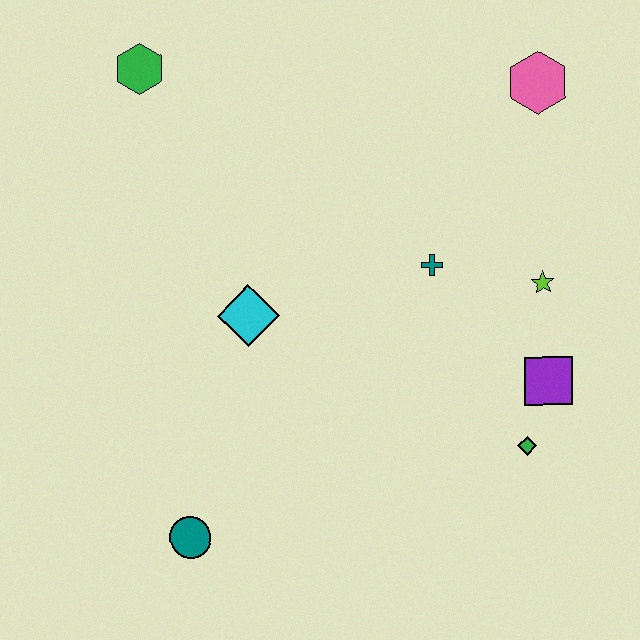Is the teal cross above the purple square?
Yes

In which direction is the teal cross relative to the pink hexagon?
The teal cross is below the pink hexagon.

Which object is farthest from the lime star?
The green hexagon is farthest from the lime star.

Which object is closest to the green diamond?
The purple square is closest to the green diamond.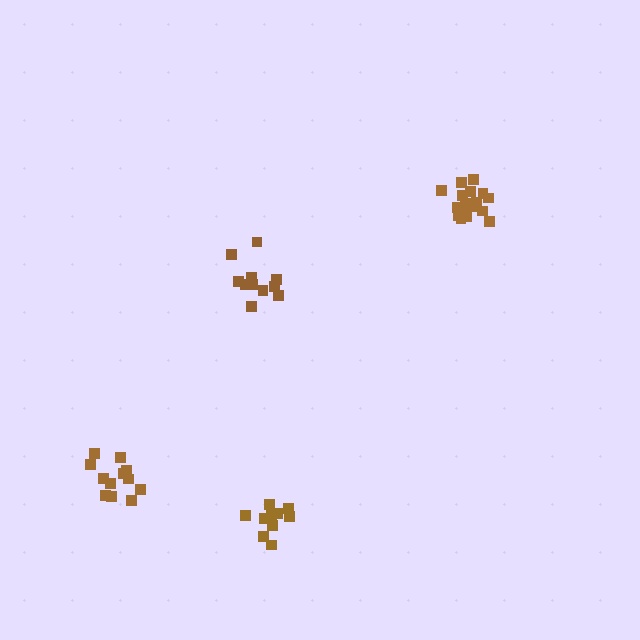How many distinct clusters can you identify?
There are 4 distinct clusters.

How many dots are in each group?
Group 1: 11 dots, Group 2: 11 dots, Group 3: 12 dots, Group 4: 17 dots (51 total).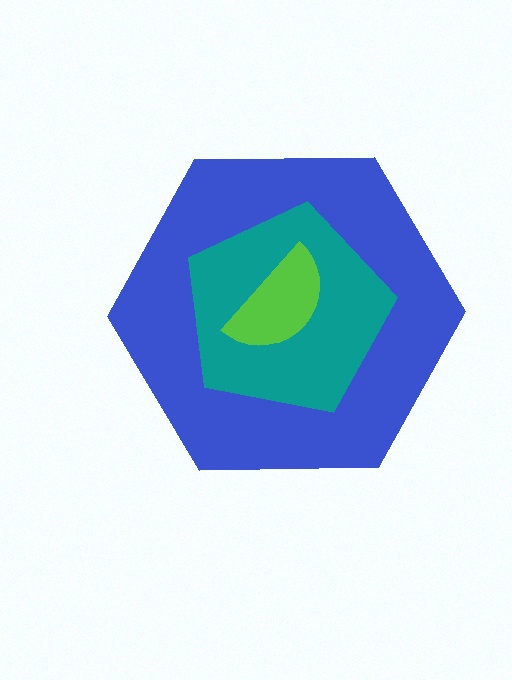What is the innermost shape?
The lime semicircle.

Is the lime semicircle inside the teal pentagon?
Yes.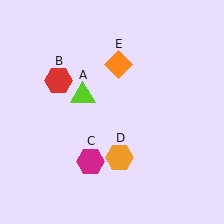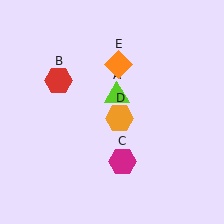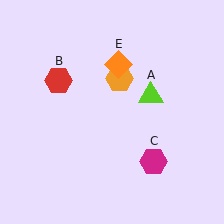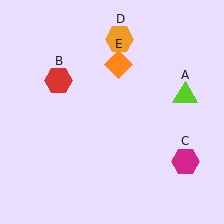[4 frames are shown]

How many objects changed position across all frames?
3 objects changed position: lime triangle (object A), magenta hexagon (object C), orange hexagon (object D).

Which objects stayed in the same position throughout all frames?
Red hexagon (object B) and orange diamond (object E) remained stationary.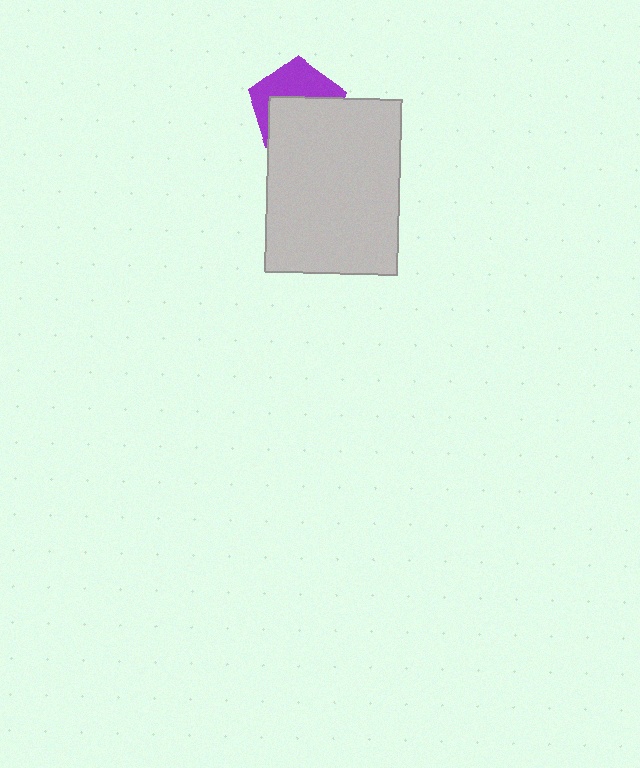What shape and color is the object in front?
The object in front is a light gray rectangle.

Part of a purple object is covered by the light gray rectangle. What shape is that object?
It is a pentagon.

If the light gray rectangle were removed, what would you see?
You would see the complete purple pentagon.